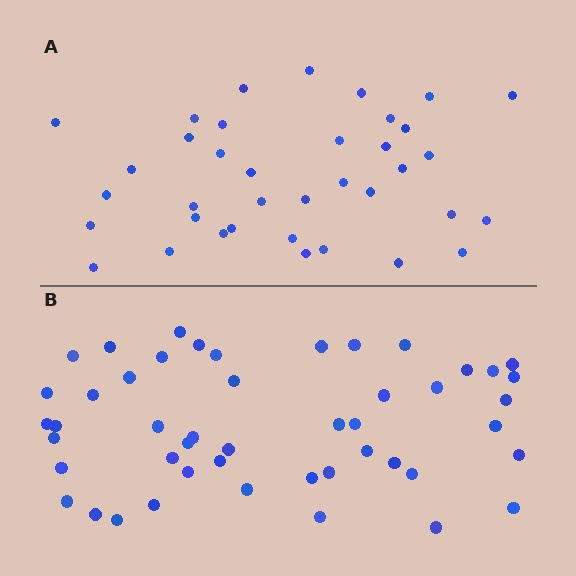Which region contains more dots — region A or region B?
Region B (the bottom region) has more dots.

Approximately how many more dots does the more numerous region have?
Region B has roughly 12 or so more dots than region A.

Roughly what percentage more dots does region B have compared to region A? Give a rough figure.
About 30% more.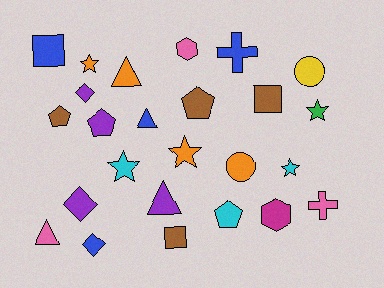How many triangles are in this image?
There are 4 triangles.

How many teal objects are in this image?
There are no teal objects.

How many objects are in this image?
There are 25 objects.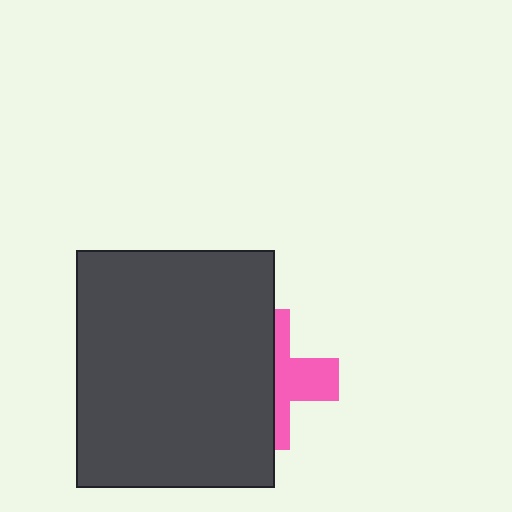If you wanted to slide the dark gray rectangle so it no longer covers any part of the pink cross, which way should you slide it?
Slide it left — that is the most direct way to separate the two shapes.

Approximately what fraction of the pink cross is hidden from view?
Roughly 59% of the pink cross is hidden behind the dark gray rectangle.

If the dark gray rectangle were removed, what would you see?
You would see the complete pink cross.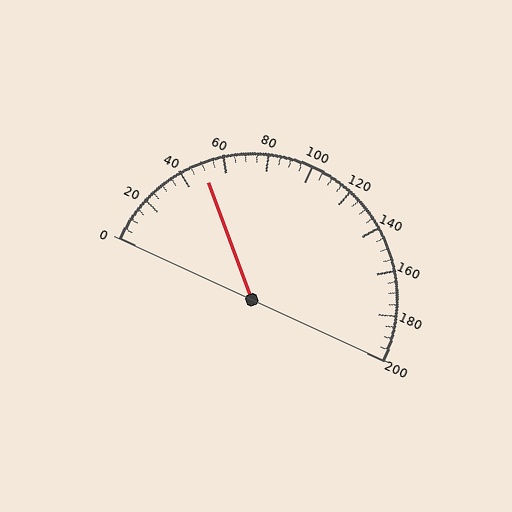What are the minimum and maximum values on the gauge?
The gauge ranges from 0 to 200.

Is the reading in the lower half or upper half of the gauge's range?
The reading is in the lower half of the range (0 to 200).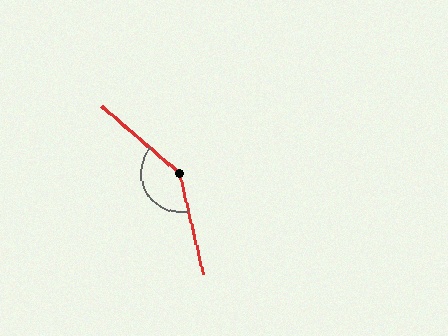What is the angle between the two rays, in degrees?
Approximately 143 degrees.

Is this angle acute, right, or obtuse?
It is obtuse.